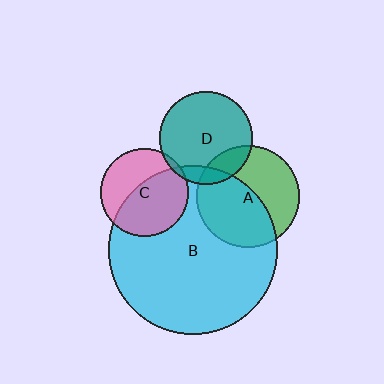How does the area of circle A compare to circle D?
Approximately 1.2 times.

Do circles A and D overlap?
Yes.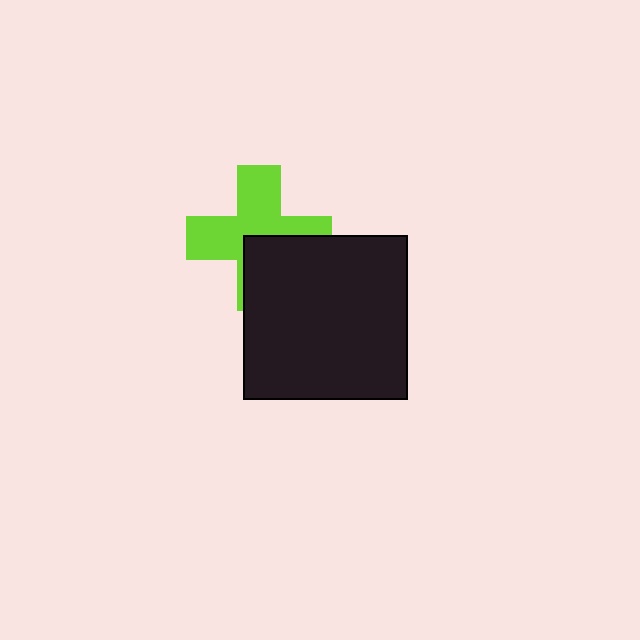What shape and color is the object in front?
The object in front is a black square.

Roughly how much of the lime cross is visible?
About half of it is visible (roughly 63%).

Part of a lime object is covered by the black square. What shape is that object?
It is a cross.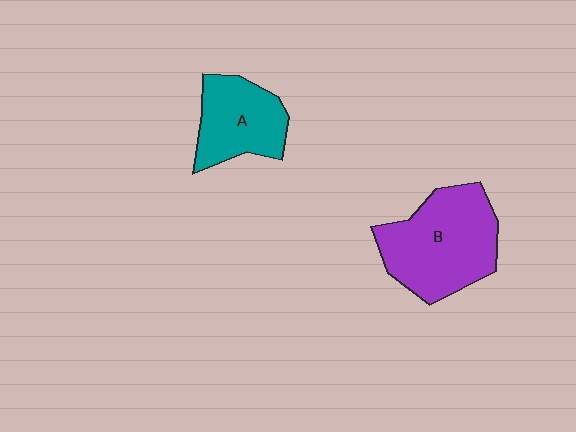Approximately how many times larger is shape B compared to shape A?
Approximately 1.5 times.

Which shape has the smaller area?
Shape A (teal).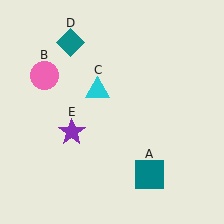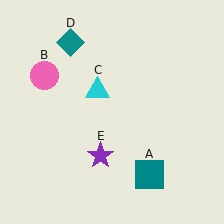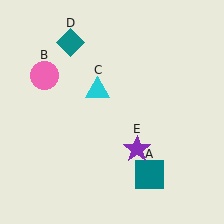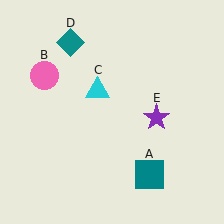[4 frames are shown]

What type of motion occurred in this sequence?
The purple star (object E) rotated counterclockwise around the center of the scene.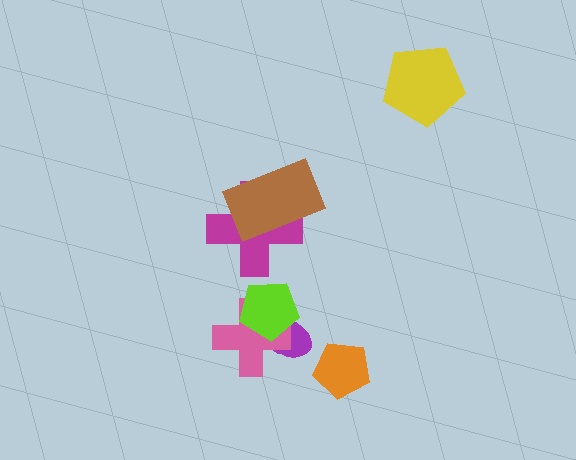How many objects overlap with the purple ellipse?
2 objects overlap with the purple ellipse.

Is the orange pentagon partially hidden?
No, no other shape covers it.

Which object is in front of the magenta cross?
The brown rectangle is in front of the magenta cross.